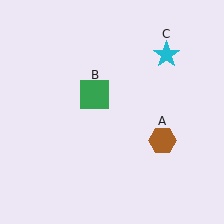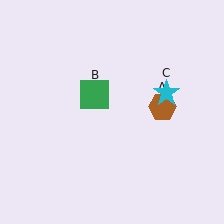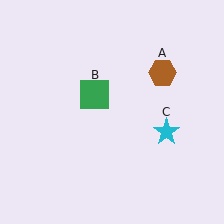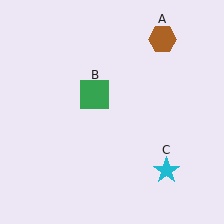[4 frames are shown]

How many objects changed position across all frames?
2 objects changed position: brown hexagon (object A), cyan star (object C).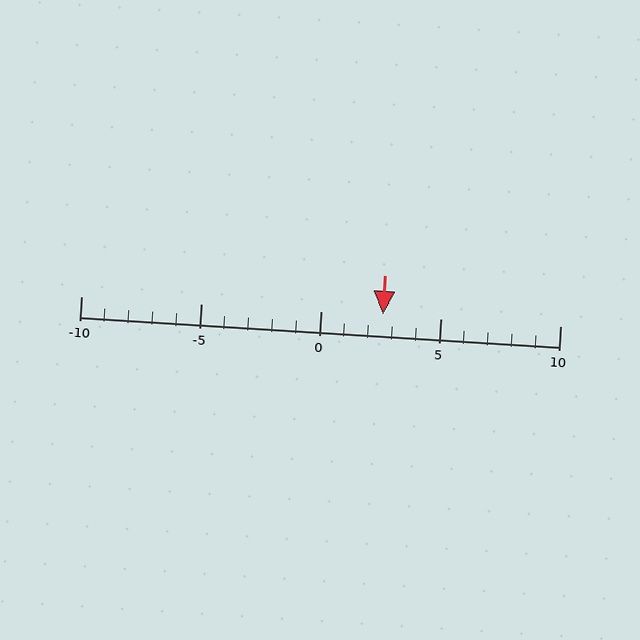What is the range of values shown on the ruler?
The ruler shows values from -10 to 10.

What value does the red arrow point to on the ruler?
The red arrow points to approximately 3.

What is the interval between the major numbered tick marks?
The major tick marks are spaced 5 units apart.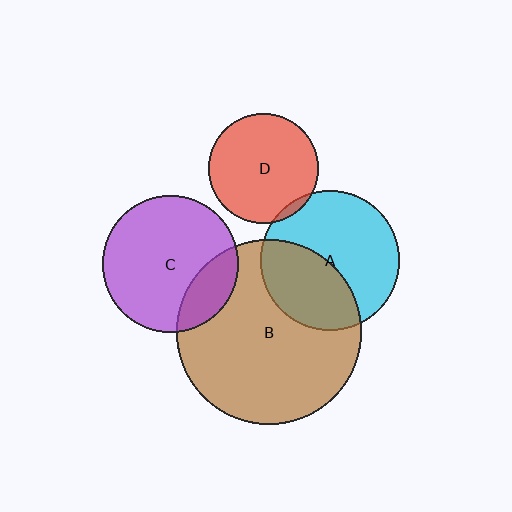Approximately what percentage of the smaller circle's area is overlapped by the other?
Approximately 5%.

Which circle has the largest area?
Circle B (brown).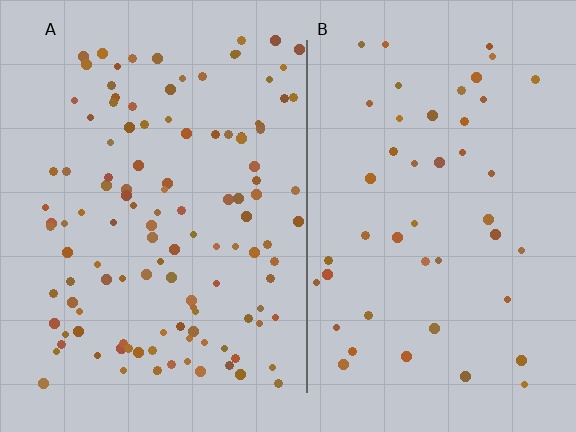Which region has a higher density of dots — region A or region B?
A (the left).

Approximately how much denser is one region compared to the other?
Approximately 2.6× — region A over region B.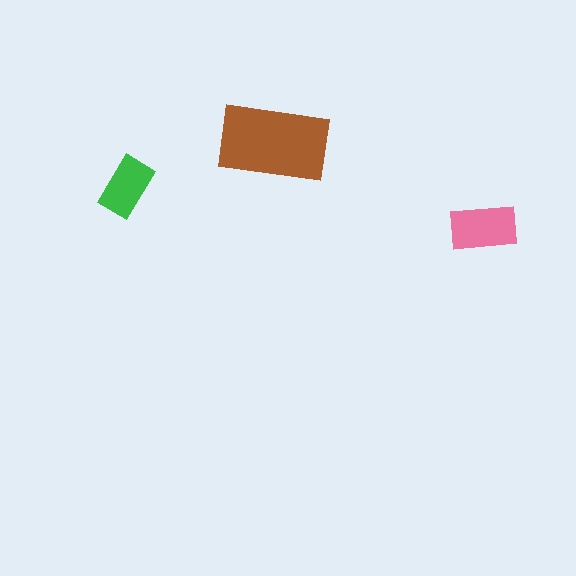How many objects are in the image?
There are 3 objects in the image.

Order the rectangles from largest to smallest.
the brown one, the pink one, the green one.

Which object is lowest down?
The pink rectangle is bottommost.